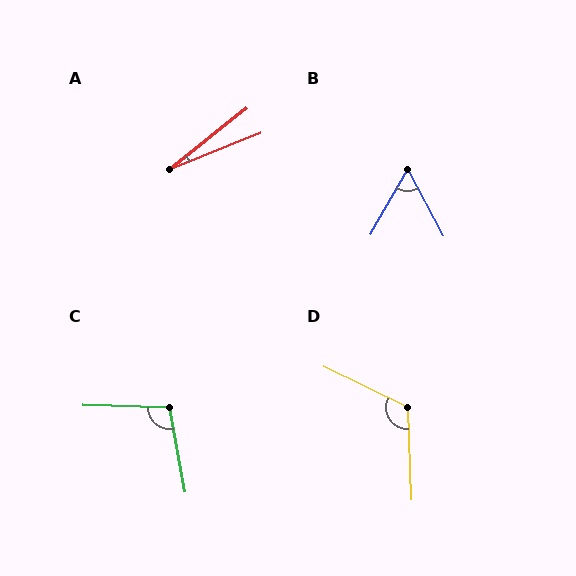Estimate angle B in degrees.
Approximately 58 degrees.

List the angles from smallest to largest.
A (17°), B (58°), C (102°), D (118°).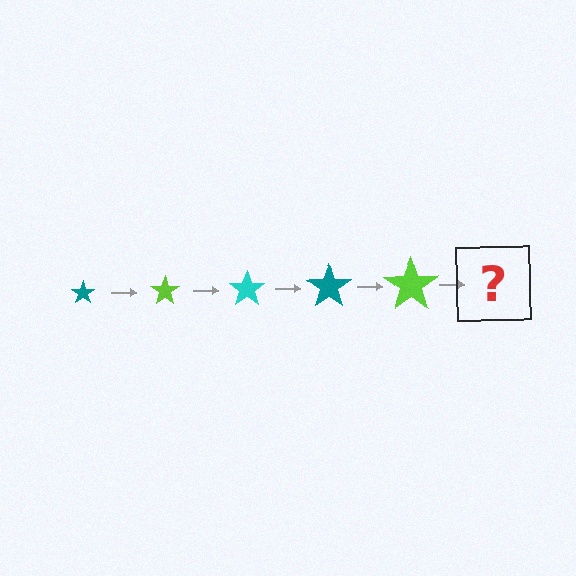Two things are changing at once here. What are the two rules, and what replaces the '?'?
The two rules are that the star grows larger each step and the color cycles through teal, lime, and cyan. The '?' should be a cyan star, larger than the previous one.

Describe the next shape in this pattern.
It should be a cyan star, larger than the previous one.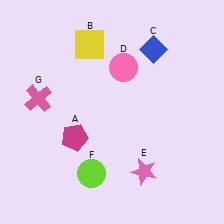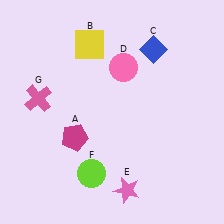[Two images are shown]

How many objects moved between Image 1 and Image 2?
1 object moved between the two images.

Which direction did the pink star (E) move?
The pink star (E) moved down.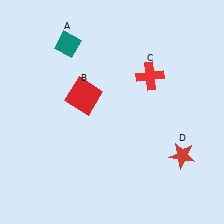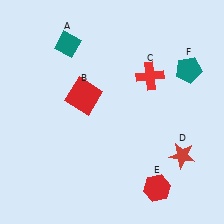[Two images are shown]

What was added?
A red hexagon (E), a teal pentagon (F) were added in Image 2.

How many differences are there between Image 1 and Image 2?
There are 2 differences between the two images.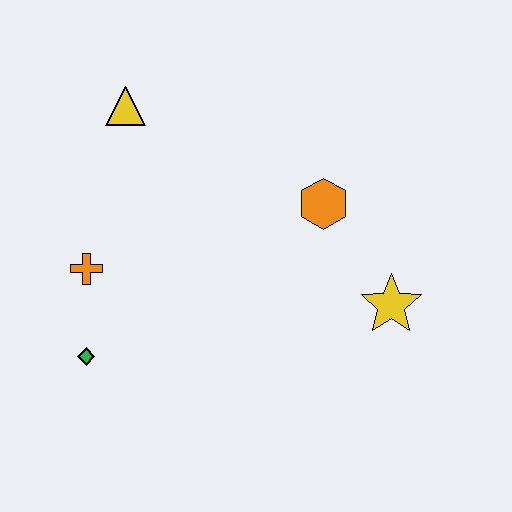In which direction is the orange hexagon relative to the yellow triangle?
The orange hexagon is to the right of the yellow triangle.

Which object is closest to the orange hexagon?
The yellow star is closest to the orange hexagon.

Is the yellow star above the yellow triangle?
No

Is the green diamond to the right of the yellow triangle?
No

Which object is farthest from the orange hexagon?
The green diamond is farthest from the orange hexagon.